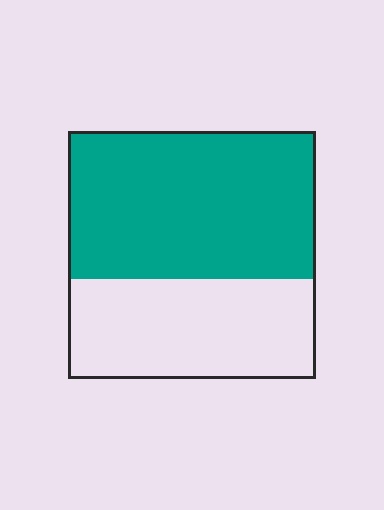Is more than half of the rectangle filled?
Yes.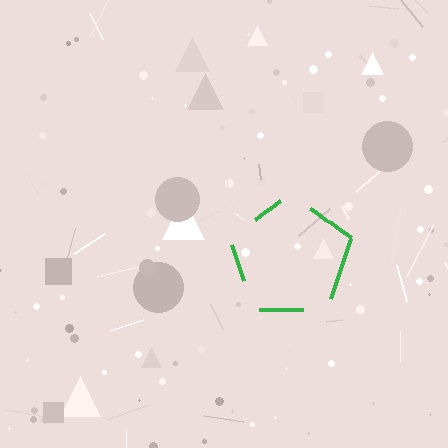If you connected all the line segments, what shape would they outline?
They would outline a pentagon.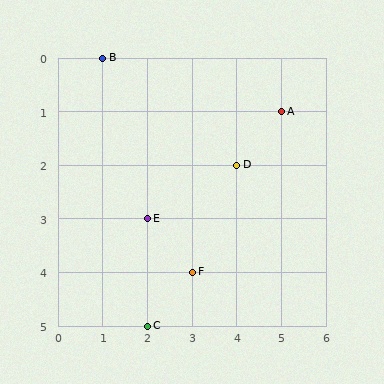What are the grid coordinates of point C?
Point C is at grid coordinates (2, 5).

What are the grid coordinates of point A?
Point A is at grid coordinates (5, 1).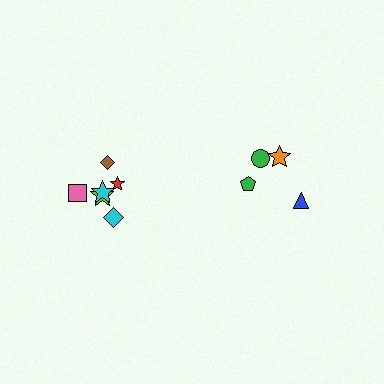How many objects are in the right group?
There are 4 objects.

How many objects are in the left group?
There are 6 objects.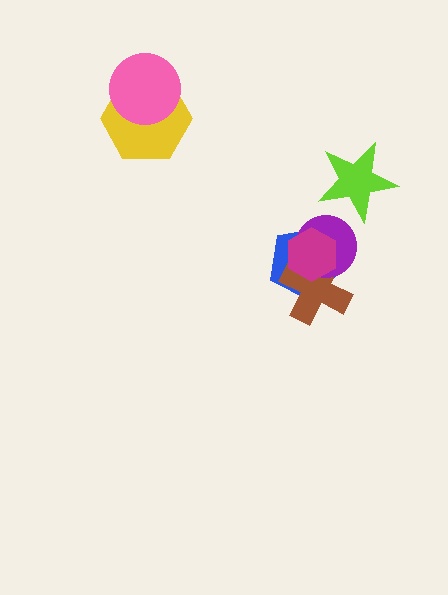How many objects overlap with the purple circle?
3 objects overlap with the purple circle.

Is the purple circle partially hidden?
Yes, it is partially covered by another shape.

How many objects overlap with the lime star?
0 objects overlap with the lime star.